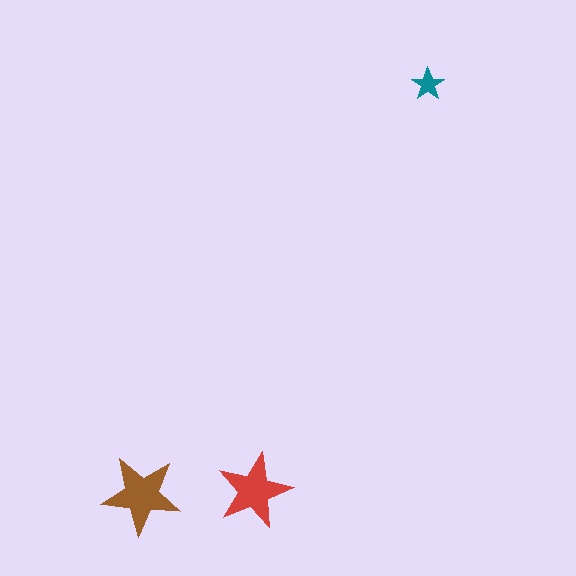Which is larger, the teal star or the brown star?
The brown one.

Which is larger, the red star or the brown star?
The brown one.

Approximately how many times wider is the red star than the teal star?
About 2.5 times wider.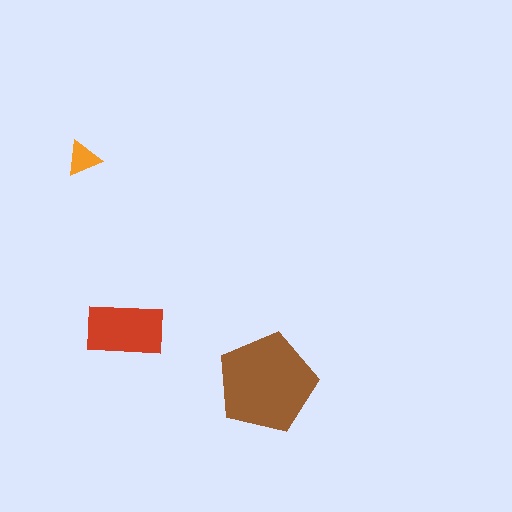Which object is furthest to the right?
The brown pentagon is rightmost.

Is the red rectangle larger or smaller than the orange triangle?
Larger.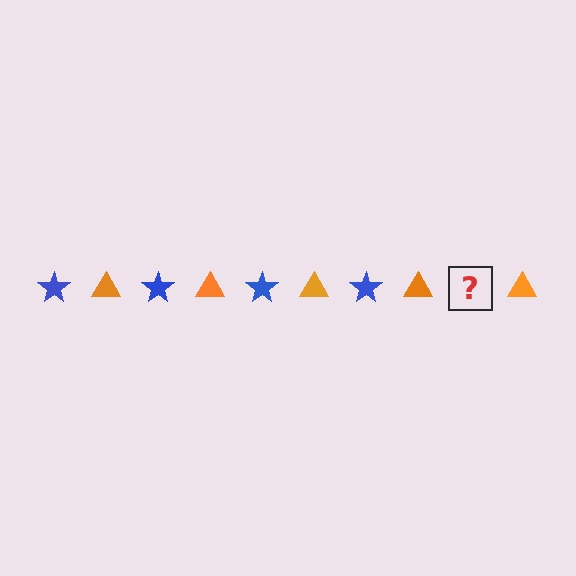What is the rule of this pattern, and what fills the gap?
The rule is that the pattern alternates between blue star and orange triangle. The gap should be filled with a blue star.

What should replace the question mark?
The question mark should be replaced with a blue star.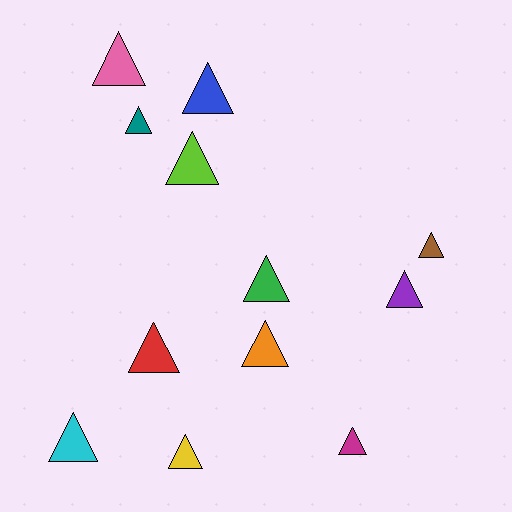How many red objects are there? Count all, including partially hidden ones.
There is 1 red object.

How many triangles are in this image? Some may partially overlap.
There are 12 triangles.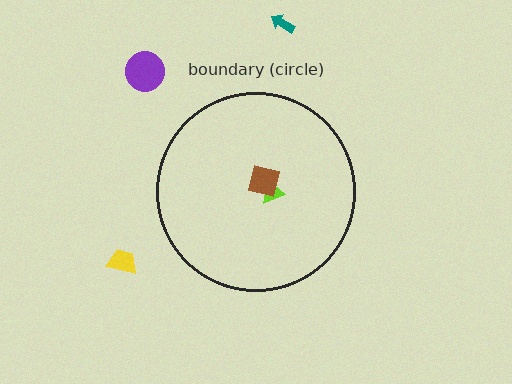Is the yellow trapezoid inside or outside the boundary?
Outside.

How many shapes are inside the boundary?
2 inside, 3 outside.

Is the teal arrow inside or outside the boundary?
Outside.